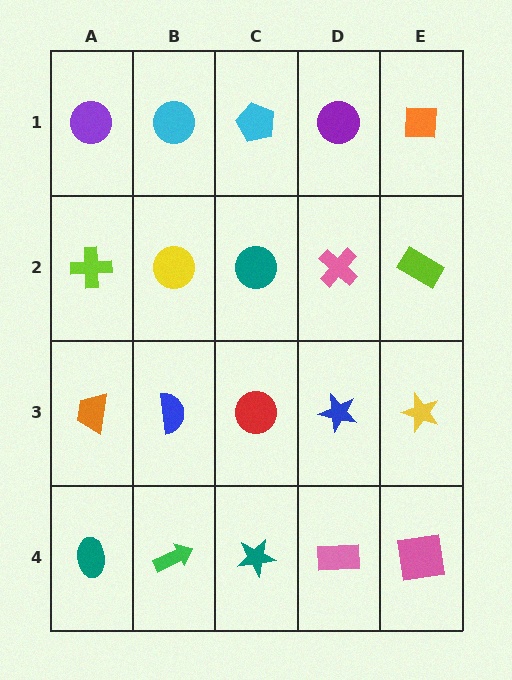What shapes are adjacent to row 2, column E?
An orange square (row 1, column E), a yellow star (row 3, column E), a pink cross (row 2, column D).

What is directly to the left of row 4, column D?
A teal star.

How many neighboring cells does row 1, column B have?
3.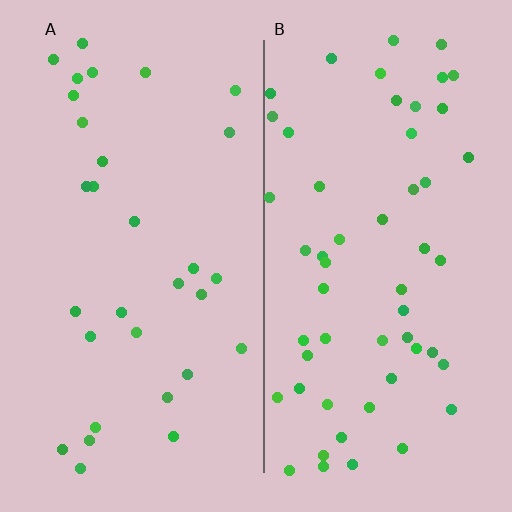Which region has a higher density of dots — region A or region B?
B (the right).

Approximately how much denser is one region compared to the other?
Approximately 1.8× — region B over region A.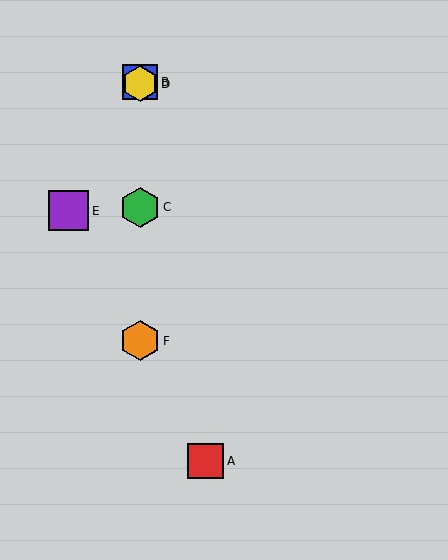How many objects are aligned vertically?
4 objects (B, C, D, F) are aligned vertically.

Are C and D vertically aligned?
Yes, both are at x≈140.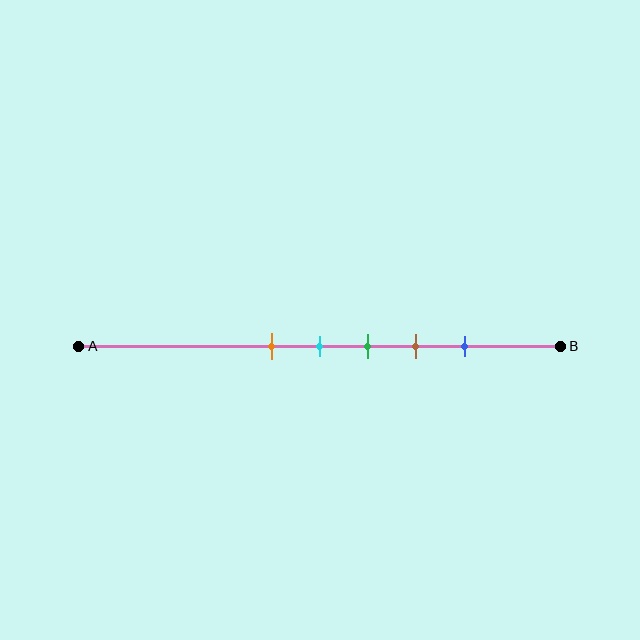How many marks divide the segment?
There are 5 marks dividing the segment.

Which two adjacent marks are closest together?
The orange and cyan marks are the closest adjacent pair.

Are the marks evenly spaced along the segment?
Yes, the marks are approximately evenly spaced.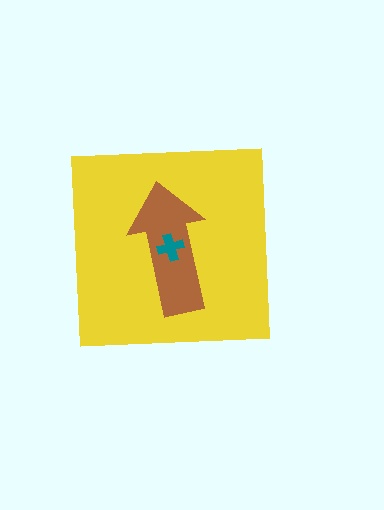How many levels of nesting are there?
3.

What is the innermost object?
The teal cross.